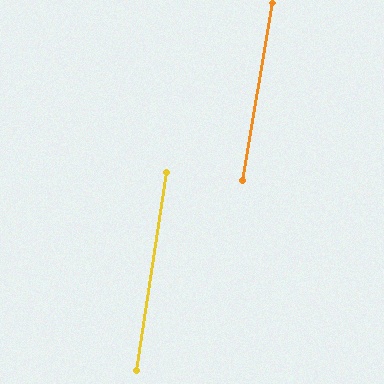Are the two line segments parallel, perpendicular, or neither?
Parallel — their directions differ by only 0.9°.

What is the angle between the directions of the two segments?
Approximately 1 degree.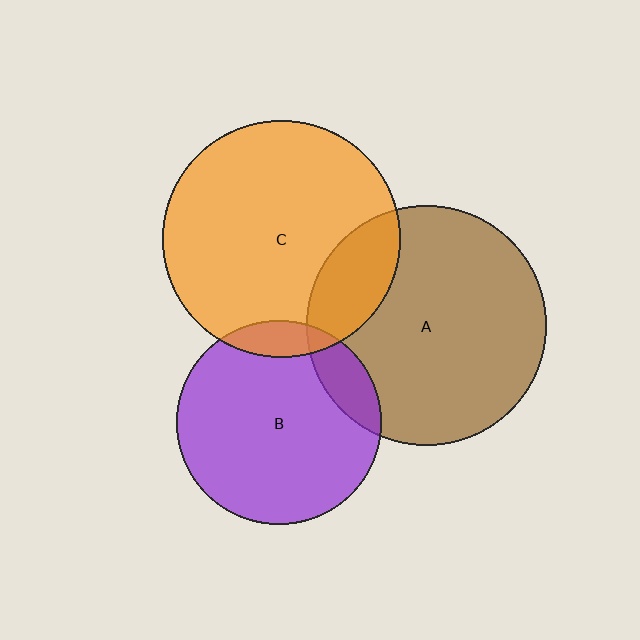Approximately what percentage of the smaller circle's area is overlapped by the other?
Approximately 15%.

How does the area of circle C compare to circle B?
Approximately 1.3 times.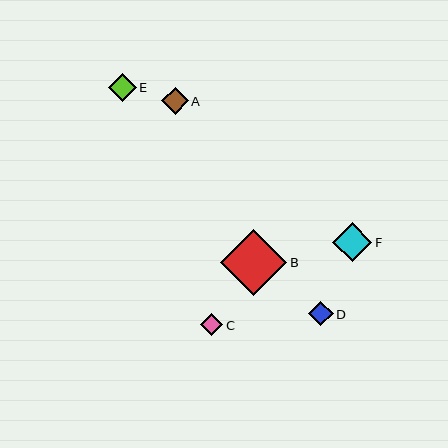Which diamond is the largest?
Diamond B is the largest with a size of approximately 66 pixels.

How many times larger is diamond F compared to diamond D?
Diamond F is approximately 1.6 times the size of diamond D.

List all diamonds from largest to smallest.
From largest to smallest: B, F, E, A, D, C.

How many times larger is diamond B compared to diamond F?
Diamond B is approximately 1.7 times the size of diamond F.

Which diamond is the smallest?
Diamond C is the smallest with a size of approximately 23 pixels.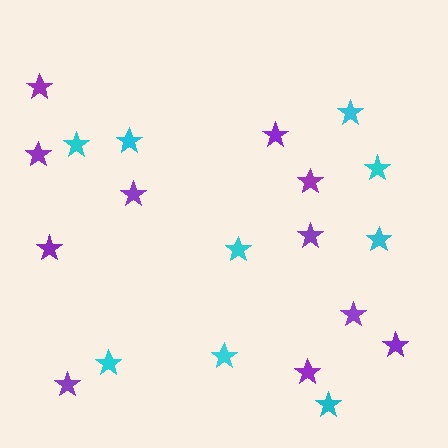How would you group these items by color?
There are 2 groups: one group of cyan stars (9) and one group of purple stars (11).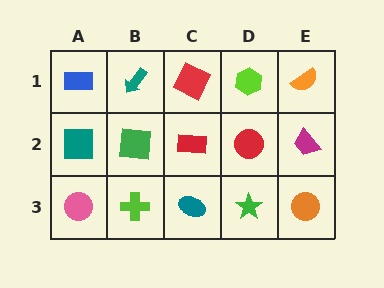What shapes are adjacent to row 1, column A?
A teal square (row 2, column A), a teal arrow (row 1, column B).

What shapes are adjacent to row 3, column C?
A red rectangle (row 2, column C), a lime cross (row 3, column B), a green star (row 3, column D).